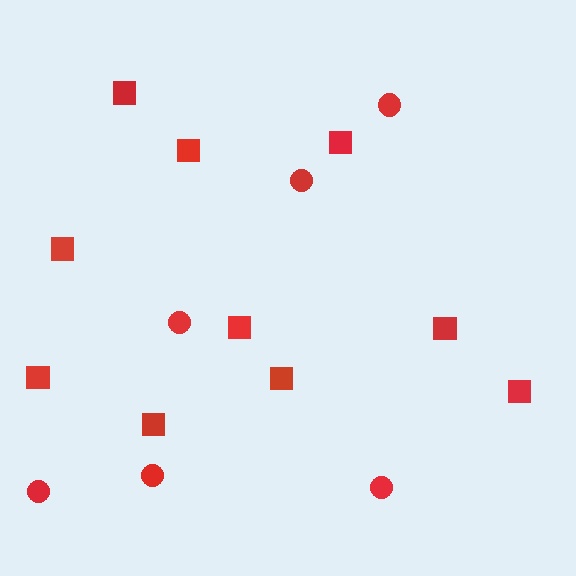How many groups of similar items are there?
There are 2 groups: one group of squares (10) and one group of circles (6).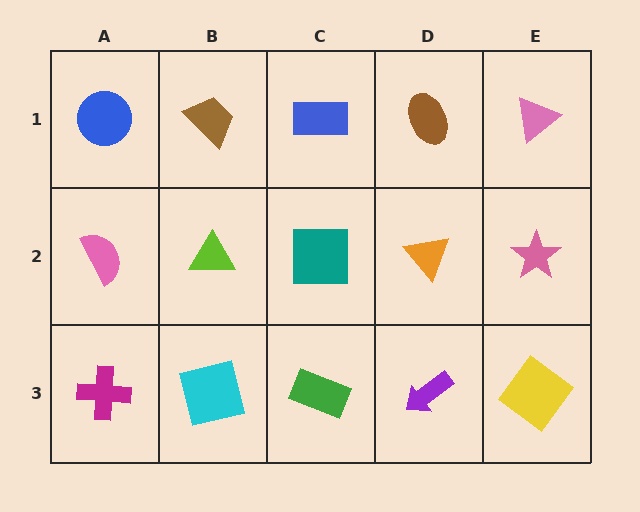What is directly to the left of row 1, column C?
A brown trapezoid.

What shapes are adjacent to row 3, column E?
A pink star (row 2, column E), a purple arrow (row 3, column D).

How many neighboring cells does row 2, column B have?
4.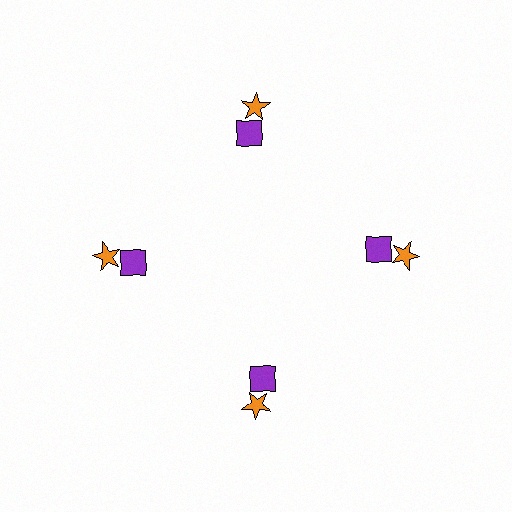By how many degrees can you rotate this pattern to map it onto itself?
The pattern maps onto itself every 90 degrees of rotation.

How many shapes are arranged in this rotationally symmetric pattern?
There are 8 shapes, arranged in 4 groups of 2.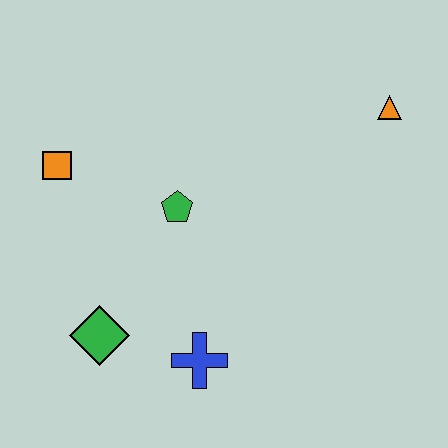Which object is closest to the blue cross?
The green diamond is closest to the blue cross.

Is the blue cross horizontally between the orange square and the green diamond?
No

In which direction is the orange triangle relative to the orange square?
The orange triangle is to the right of the orange square.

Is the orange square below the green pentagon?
No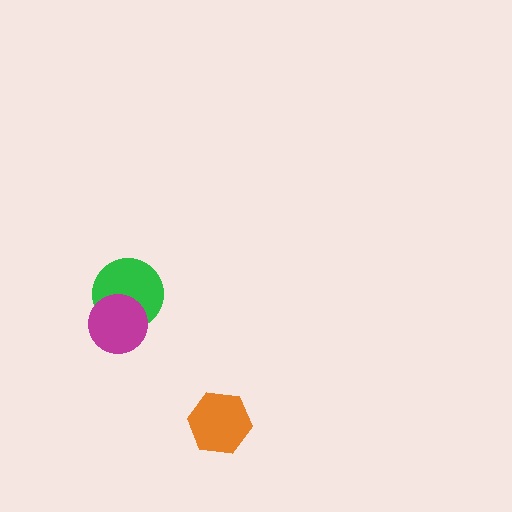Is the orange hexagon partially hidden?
No, no other shape covers it.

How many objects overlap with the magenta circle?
1 object overlaps with the magenta circle.